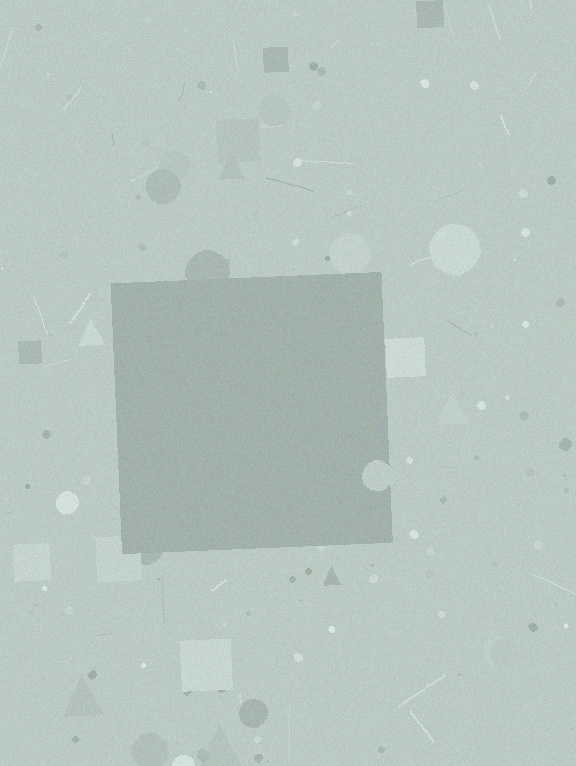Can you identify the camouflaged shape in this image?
The camouflaged shape is a square.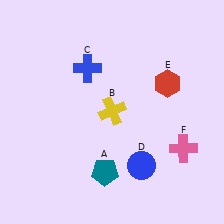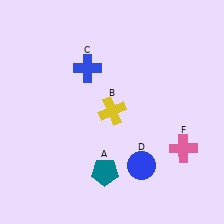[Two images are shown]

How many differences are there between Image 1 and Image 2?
There is 1 difference between the two images.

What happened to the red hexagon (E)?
The red hexagon (E) was removed in Image 2. It was in the top-right area of Image 1.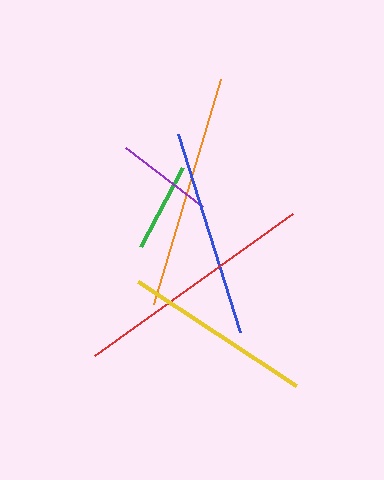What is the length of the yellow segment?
The yellow segment is approximately 189 pixels long.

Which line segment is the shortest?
The green line is the shortest at approximately 89 pixels.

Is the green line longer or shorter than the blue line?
The blue line is longer than the green line.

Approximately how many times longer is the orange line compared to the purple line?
The orange line is approximately 2.4 times the length of the purple line.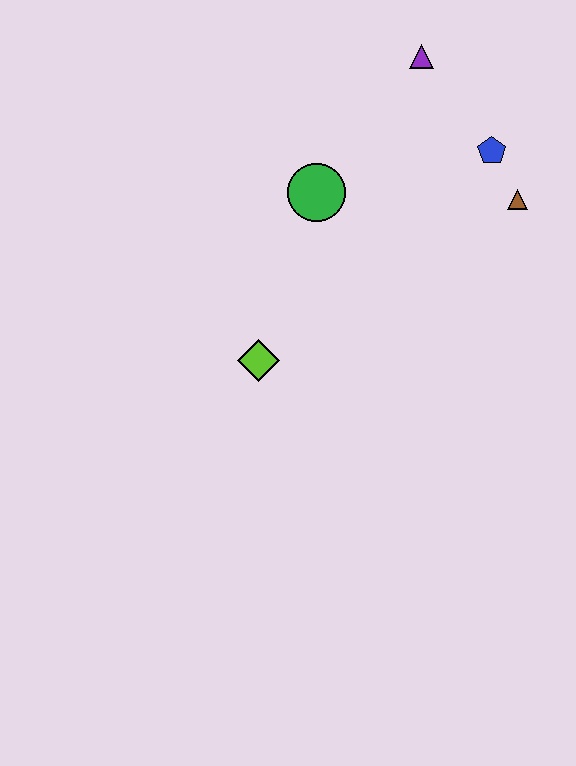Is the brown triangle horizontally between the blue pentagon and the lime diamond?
No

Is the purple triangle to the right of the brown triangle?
No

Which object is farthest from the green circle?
The brown triangle is farthest from the green circle.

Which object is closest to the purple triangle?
The blue pentagon is closest to the purple triangle.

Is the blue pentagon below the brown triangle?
No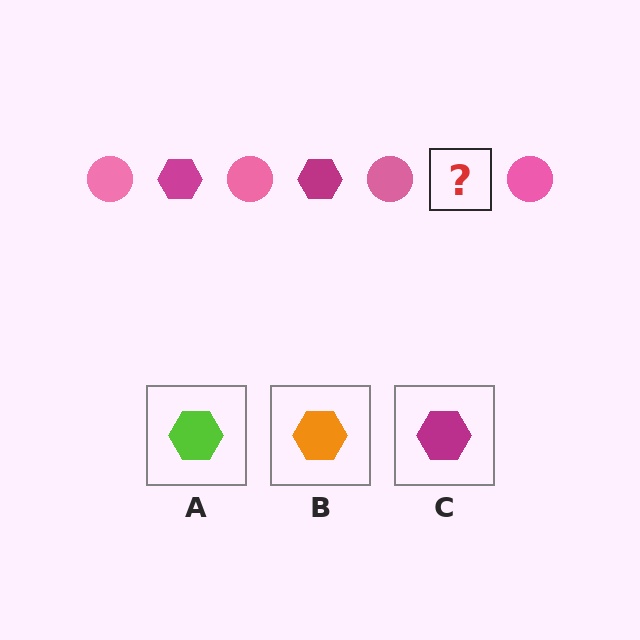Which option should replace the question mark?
Option C.